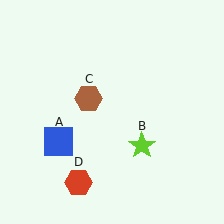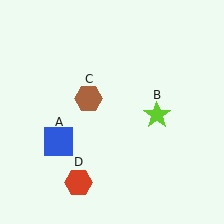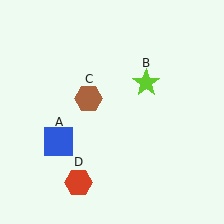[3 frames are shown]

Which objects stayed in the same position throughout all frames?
Blue square (object A) and brown hexagon (object C) and red hexagon (object D) remained stationary.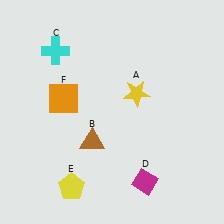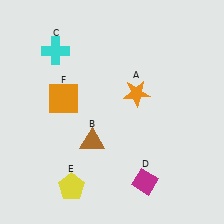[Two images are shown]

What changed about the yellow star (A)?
In Image 1, A is yellow. In Image 2, it changed to orange.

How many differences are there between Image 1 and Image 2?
There is 1 difference between the two images.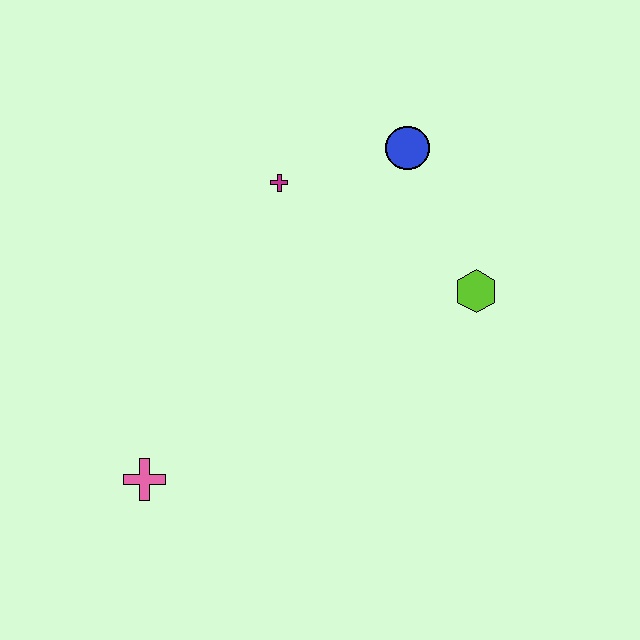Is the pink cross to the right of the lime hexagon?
No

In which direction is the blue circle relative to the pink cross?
The blue circle is above the pink cross.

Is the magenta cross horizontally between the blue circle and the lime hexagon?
No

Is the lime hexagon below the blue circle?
Yes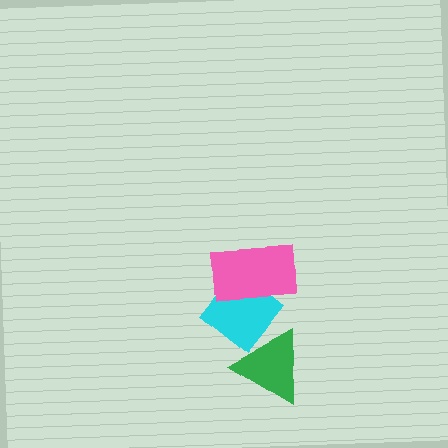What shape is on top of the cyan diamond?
The pink rectangle is on top of the cyan diamond.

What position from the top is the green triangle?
The green triangle is 3rd from the top.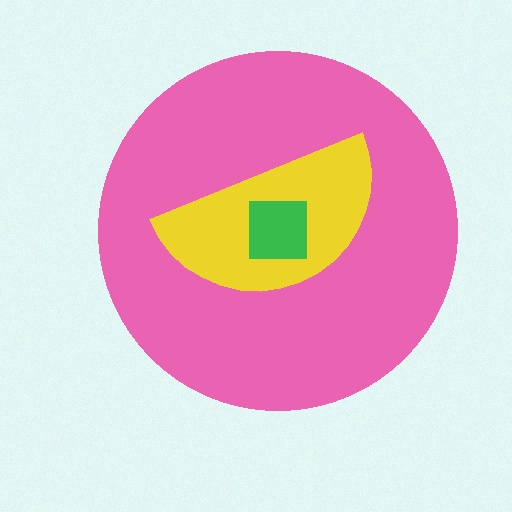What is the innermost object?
The green square.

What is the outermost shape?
The pink circle.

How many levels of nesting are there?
3.